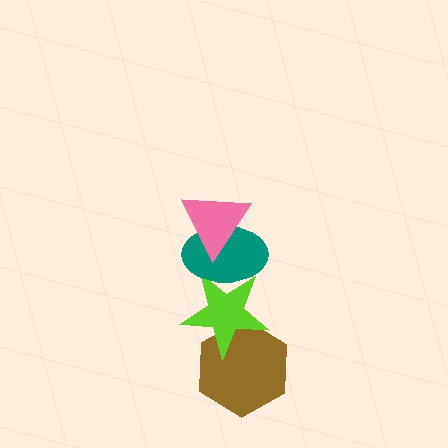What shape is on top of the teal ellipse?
The pink triangle is on top of the teal ellipse.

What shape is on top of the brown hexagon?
The lime star is on top of the brown hexagon.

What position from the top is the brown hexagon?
The brown hexagon is 4th from the top.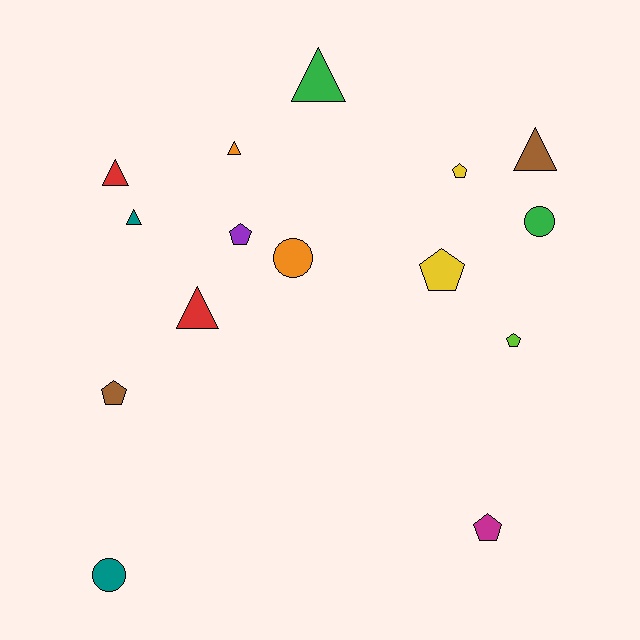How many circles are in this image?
There are 3 circles.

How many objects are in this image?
There are 15 objects.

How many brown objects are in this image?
There are 2 brown objects.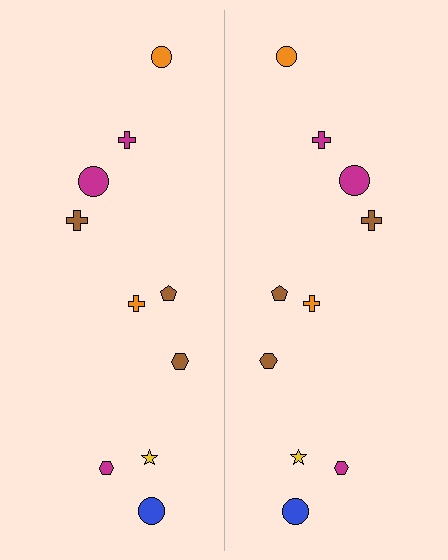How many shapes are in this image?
There are 20 shapes in this image.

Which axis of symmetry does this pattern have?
The pattern has a vertical axis of symmetry running through the center of the image.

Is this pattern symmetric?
Yes, this pattern has bilateral (reflection) symmetry.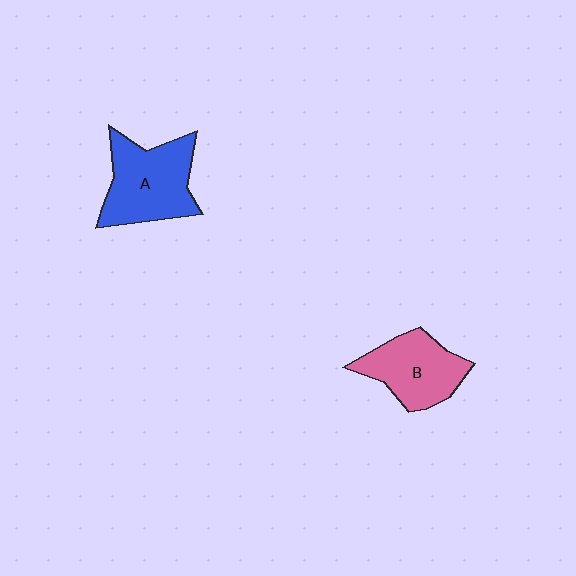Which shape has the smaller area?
Shape B (pink).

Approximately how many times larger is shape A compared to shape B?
Approximately 1.2 times.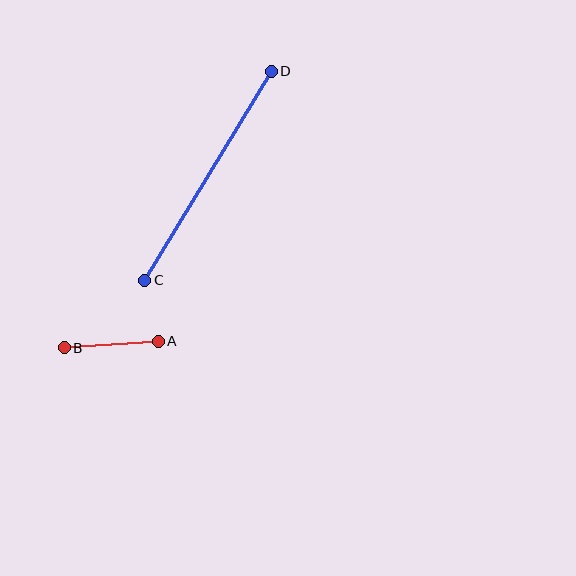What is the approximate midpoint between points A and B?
The midpoint is at approximately (111, 344) pixels.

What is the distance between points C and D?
The distance is approximately 244 pixels.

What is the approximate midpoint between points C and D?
The midpoint is at approximately (208, 176) pixels.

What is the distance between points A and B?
The distance is approximately 94 pixels.